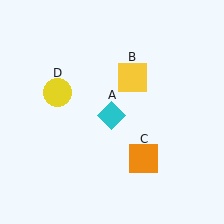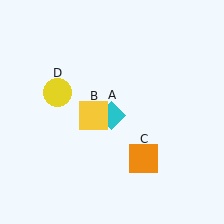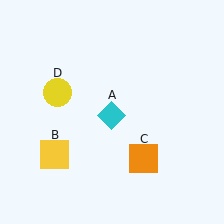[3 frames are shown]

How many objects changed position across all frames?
1 object changed position: yellow square (object B).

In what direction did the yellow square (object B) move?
The yellow square (object B) moved down and to the left.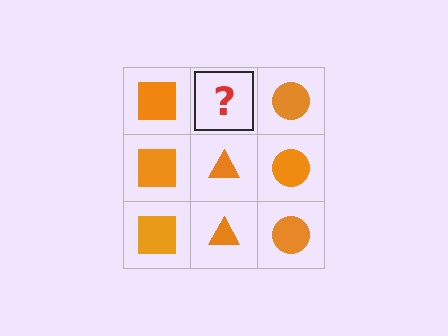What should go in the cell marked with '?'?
The missing cell should contain an orange triangle.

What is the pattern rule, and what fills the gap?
The rule is that each column has a consistent shape. The gap should be filled with an orange triangle.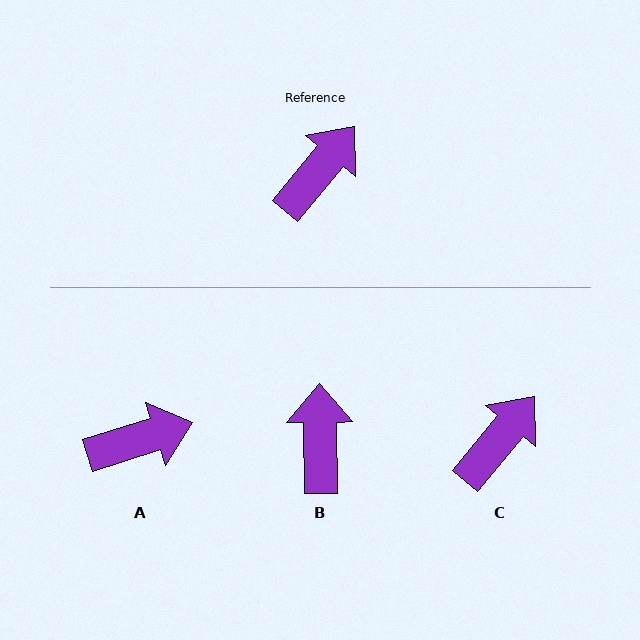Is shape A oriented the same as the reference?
No, it is off by about 33 degrees.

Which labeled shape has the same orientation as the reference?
C.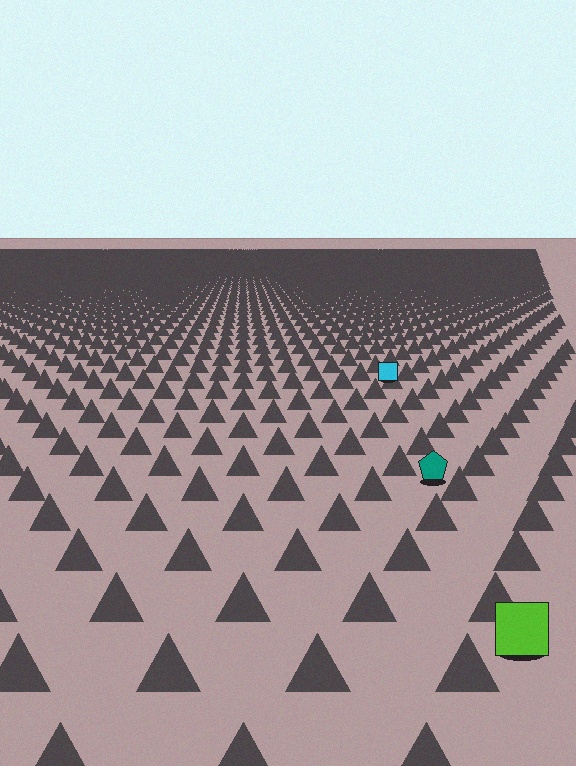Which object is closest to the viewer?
The lime square is closest. The texture marks near it are larger and more spread out.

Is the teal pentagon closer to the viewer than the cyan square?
Yes. The teal pentagon is closer — you can tell from the texture gradient: the ground texture is coarser near it.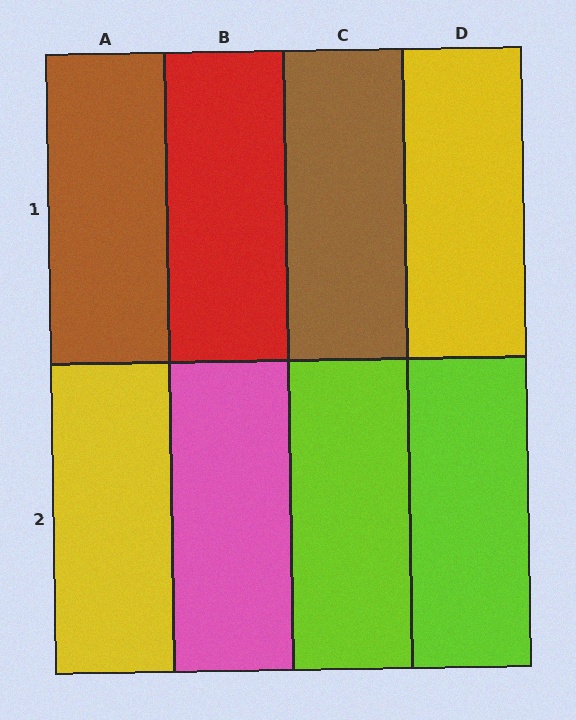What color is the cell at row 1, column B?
Red.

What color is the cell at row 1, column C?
Brown.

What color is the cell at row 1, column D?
Yellow.